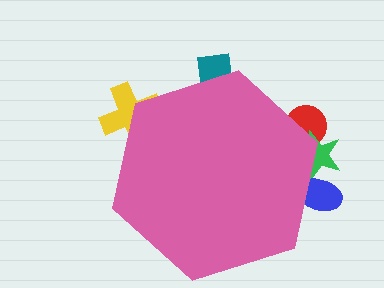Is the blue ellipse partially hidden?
Yes, the blue ellipse is partially hidden behind the pink hexagon.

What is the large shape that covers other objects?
A pink hexagon.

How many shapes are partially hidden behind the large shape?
5 shapes are partially hidden.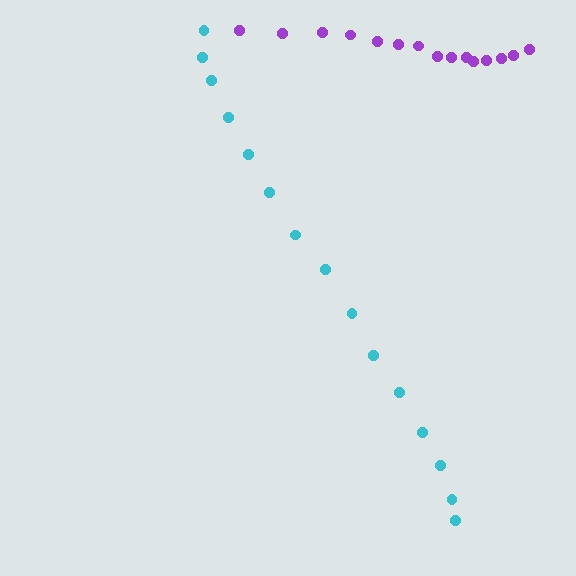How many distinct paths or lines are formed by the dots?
There are 2 distinct paths.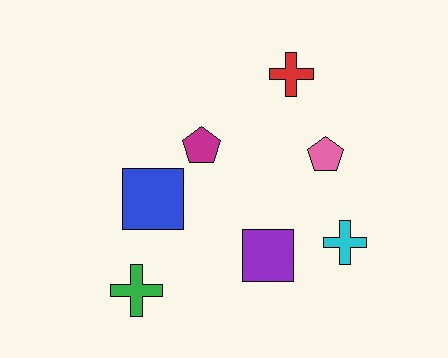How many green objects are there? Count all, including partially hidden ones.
There is 1 green object.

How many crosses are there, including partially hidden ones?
There are 3 crosses.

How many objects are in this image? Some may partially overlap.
There are 7 objects.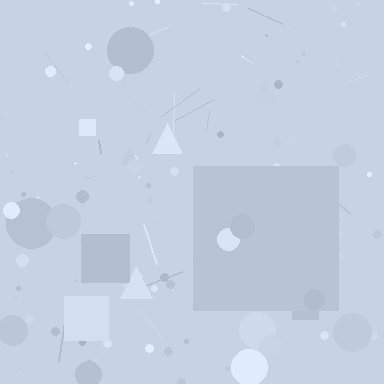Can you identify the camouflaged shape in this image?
The camouflaged shape is a square.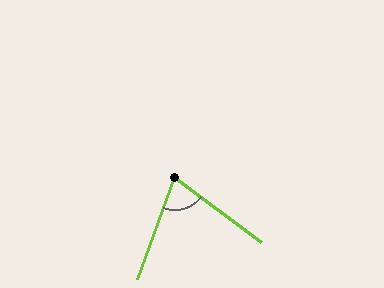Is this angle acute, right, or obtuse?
It is acute.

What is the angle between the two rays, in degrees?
Approximately 73 degrees.